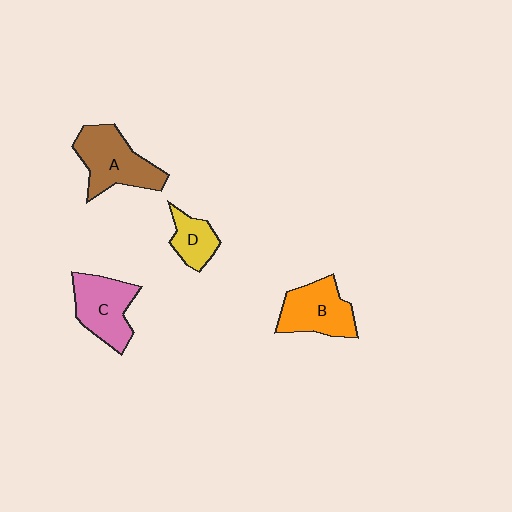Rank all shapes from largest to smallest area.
From largest to smallest: A (brown), C (pink), B (orange), D (yellow).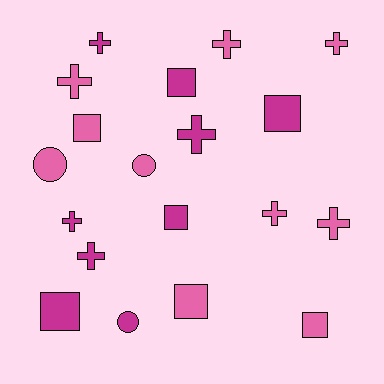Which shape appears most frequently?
Cross, with 9 objects.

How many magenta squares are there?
There are 4 magenta squares.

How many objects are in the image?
There are 19 objects.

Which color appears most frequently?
Pink, with 10 objects.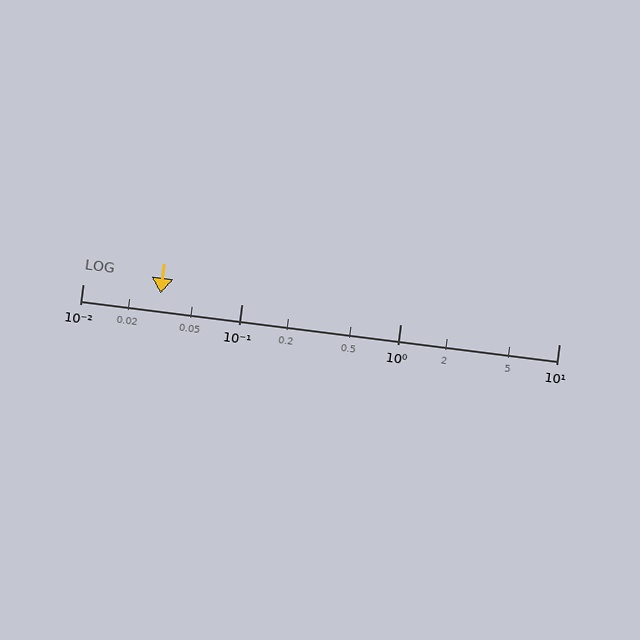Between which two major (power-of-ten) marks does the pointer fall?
The pointer is between 0.01 and 0.1.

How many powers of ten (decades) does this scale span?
The scale spans 3 decades, from 0.01 to 10.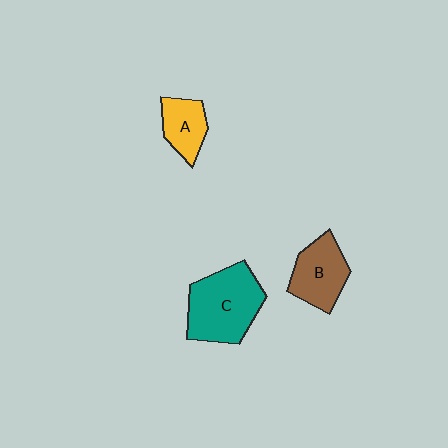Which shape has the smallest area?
Shape A (yellow).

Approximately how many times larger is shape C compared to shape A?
Approximately 2.1 times.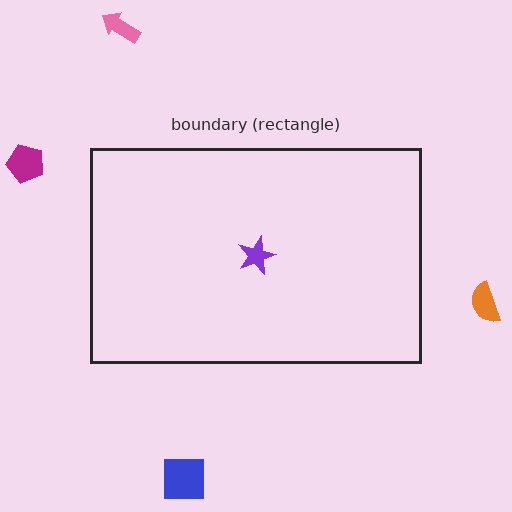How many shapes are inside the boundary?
1 inside, 4 outside.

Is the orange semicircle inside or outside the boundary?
Outside.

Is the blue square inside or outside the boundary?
Outside.